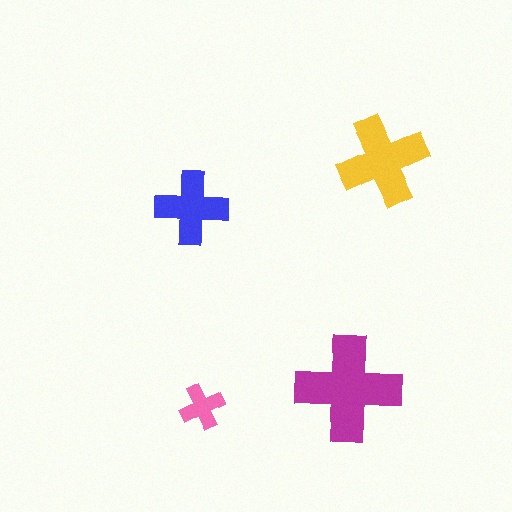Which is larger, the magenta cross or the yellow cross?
The magenta one.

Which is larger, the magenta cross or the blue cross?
The magenta one.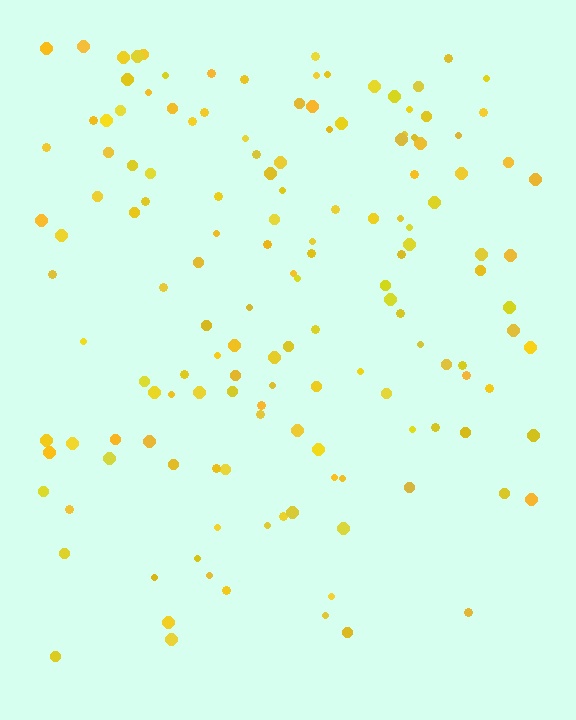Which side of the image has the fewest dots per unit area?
The bottom.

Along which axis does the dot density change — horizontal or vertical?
Vertical.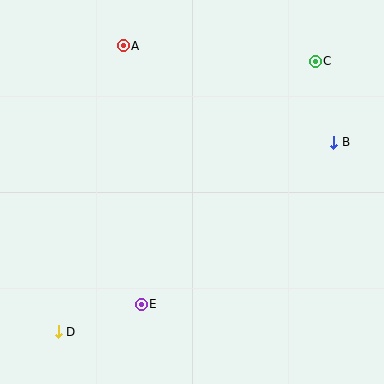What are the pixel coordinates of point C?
Point C is at (315, 61).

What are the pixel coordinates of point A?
Point A is at (123, 46).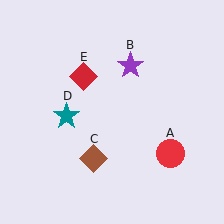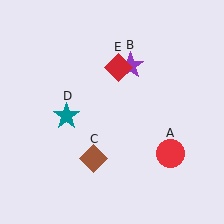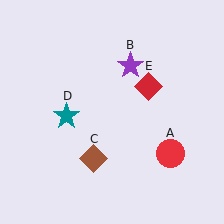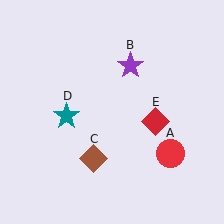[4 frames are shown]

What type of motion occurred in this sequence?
The red diamond (object E) rotated clockwise around the center of the scene.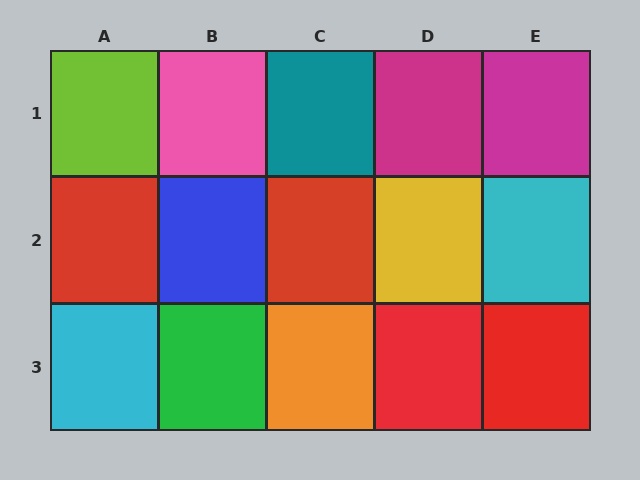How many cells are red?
4 cells are red.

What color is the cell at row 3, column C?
Orange.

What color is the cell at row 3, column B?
Green.